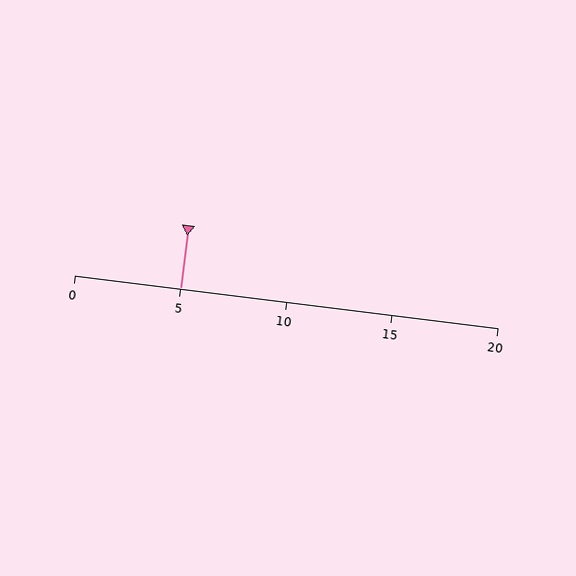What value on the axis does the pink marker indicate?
The marker indicates approximately 5.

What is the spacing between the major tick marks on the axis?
The major ticks are spaced 5 apart.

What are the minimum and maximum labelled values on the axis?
The axis runs from 0 to 20.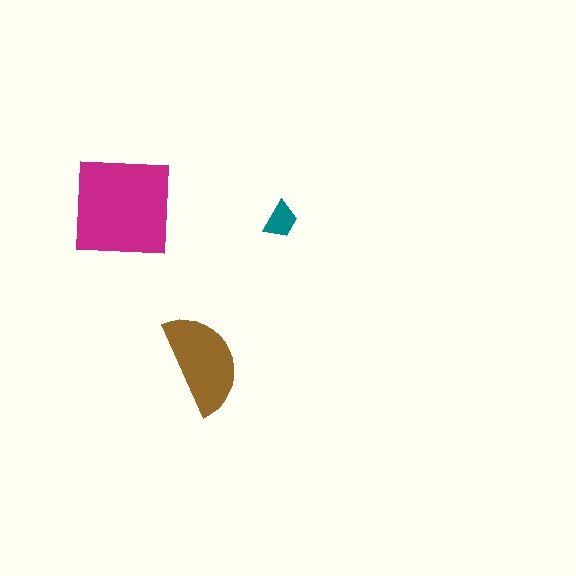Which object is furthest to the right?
The teal trapezoid is rightmost.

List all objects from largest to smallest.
The magenta square, the brown semicircle, the teal trapezoid.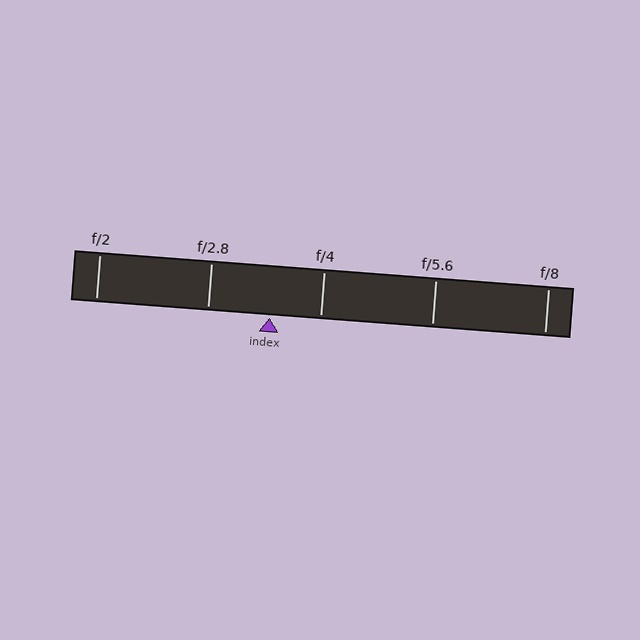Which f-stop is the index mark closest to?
The index mark is closest to f/4.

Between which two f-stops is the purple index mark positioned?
The index mark is between f/2.8 and f/4.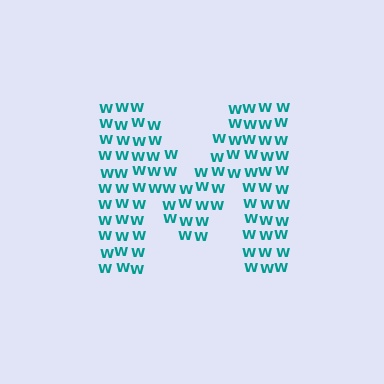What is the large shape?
The large shape is the letter M.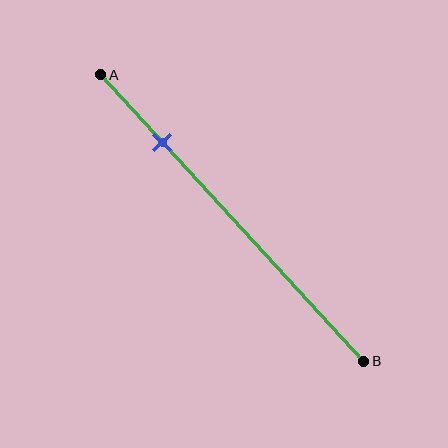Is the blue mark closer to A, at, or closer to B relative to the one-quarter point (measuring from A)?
The blue mark is approximately at the one-quarter point of segment AB.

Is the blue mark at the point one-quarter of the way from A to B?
Yes, the mark is approximately at the one-quarter point.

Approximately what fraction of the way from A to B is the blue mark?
The blue mark is approximately 25% of the way from A to B.